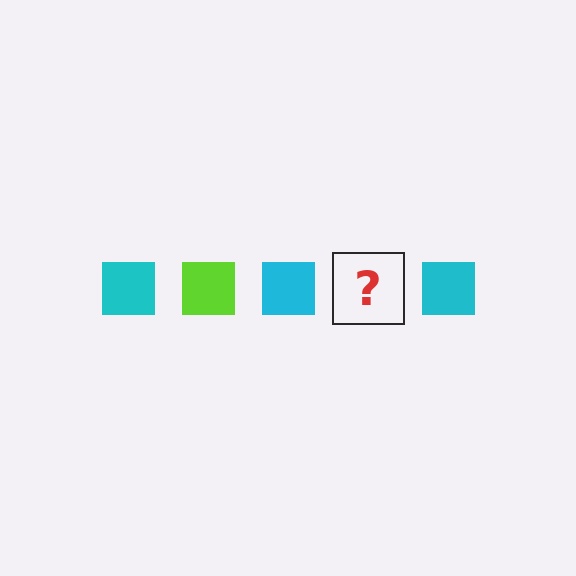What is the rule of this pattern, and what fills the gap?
The rule is that the pattern cycles through cyan, lime squares. The gap should be filled with a lime square.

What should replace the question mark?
The question mark should be replaced with a lime square.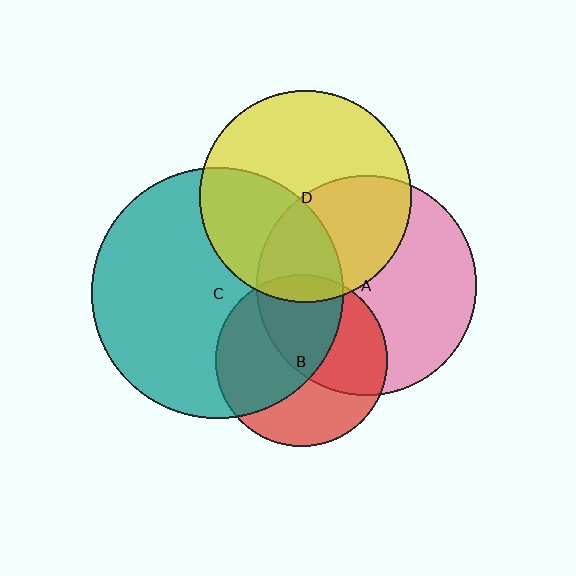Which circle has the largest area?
Circle C (teal).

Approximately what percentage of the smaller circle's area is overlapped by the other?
Approximately 40%.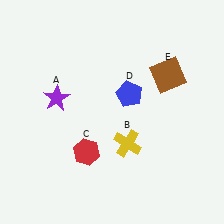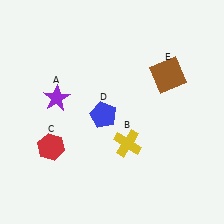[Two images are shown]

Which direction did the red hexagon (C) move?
The red hexagon (C) moved left.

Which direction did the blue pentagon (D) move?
The blue pentagon (D) moved left.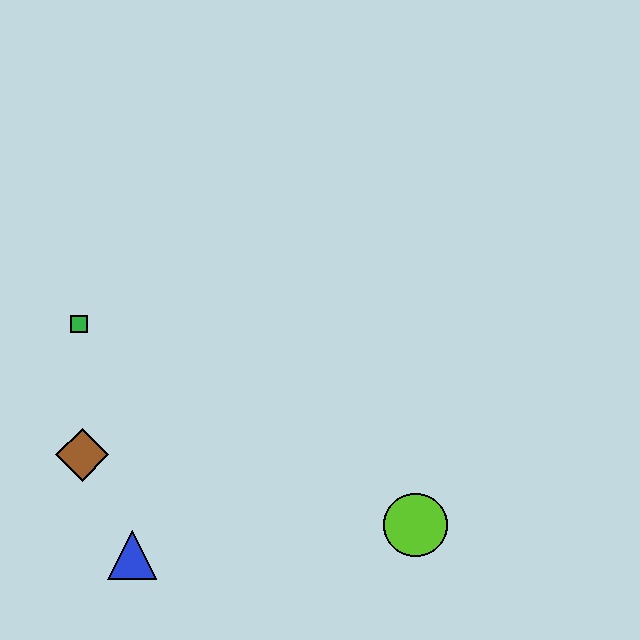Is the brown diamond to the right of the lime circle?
No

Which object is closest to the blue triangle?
The brown diamond is closest to the blue triangle.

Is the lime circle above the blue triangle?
Yes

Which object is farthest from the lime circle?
The green square is farthest from the lime circle.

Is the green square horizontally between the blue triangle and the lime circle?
No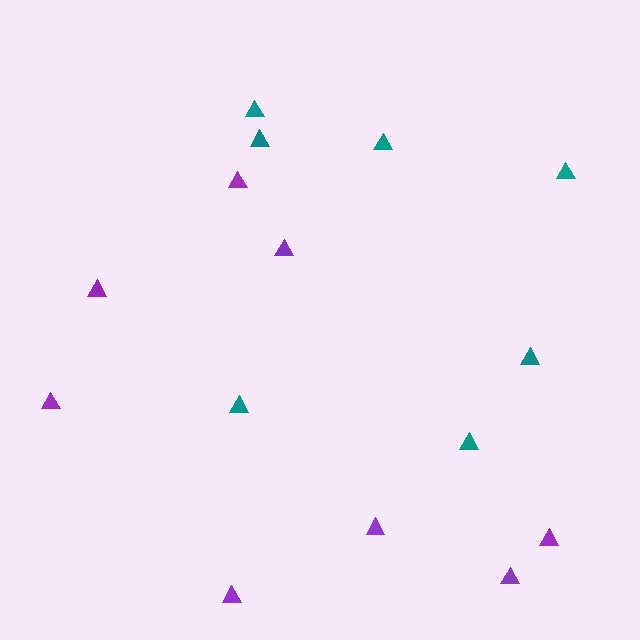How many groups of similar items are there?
There are 2 groups: one group of teal triangles (7) and one group of purple triangles (8).